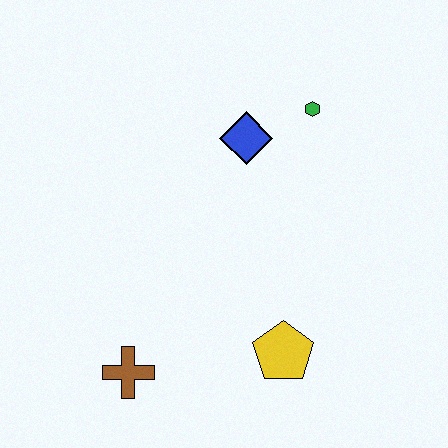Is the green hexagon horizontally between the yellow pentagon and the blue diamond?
No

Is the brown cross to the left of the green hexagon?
Yes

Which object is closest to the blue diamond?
The green hexagon is closest to the blue diamond.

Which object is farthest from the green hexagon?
The brown cross is farthest from the green hexagon.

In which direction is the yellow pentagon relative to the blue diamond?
The yellow pentagon is below the blue diamond.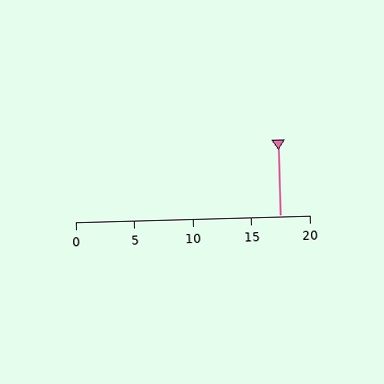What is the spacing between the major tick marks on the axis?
The major ticks are spaced 5 apart.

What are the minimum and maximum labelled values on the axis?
The axis runs from 0 to 20.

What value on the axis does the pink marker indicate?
The marker indicates approximately 17.5.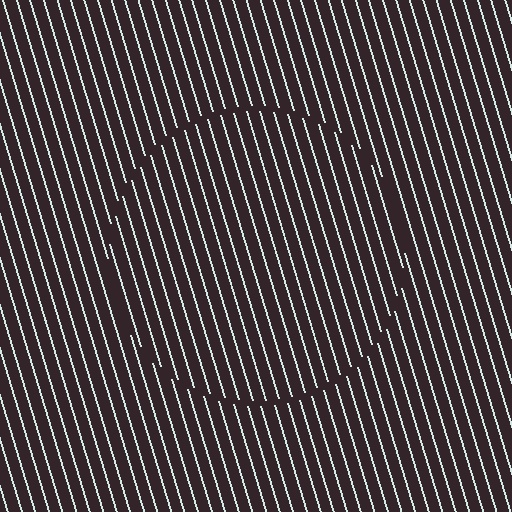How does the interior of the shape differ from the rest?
The interior of the shape contains the same grating, shifted by half a period — the contour is defined by the phase discontinuity where line-ends from the inner and outer gratings abut.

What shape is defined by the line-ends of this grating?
An illusory circle. The interior of the shape contains the same grating, shifted by half a period — the contour is defined by the phase discontinuity where line-ends from the inner and outer gratings abut.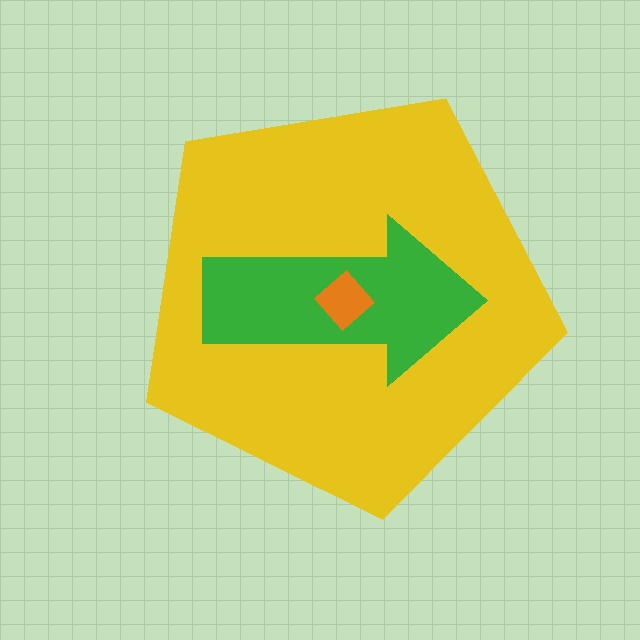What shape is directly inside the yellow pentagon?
The green arrow.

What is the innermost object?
The orange diamond.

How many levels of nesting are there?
3.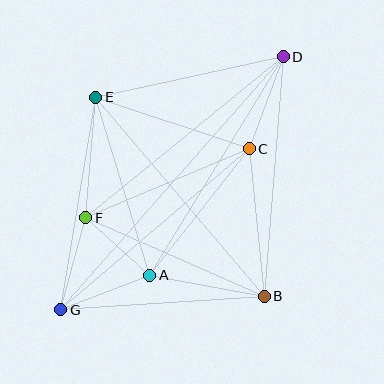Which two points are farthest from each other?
Points D and G are farthest from each other.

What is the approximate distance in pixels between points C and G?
The distance between C and G is approximately 248 pixels.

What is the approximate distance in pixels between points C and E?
The distance between C and E is approximately 162 pixels.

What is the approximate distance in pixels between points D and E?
The distance between D and E is approximately 192 pixels.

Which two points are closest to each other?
Points A and F are closest to each other.